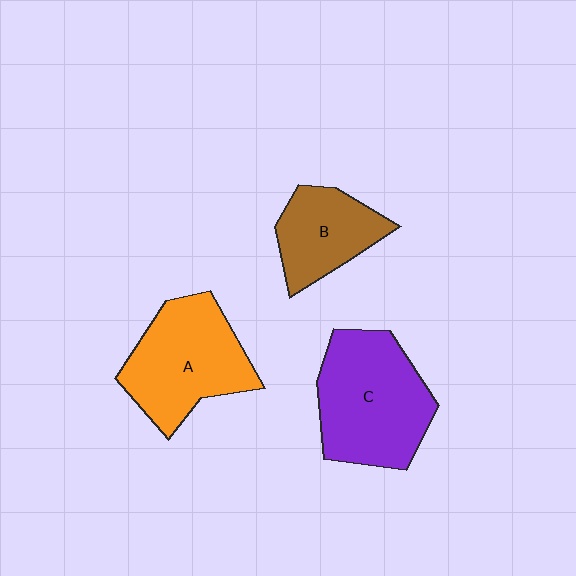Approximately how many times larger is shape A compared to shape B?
Approximately 1.5 times.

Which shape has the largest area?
Shape C (purple).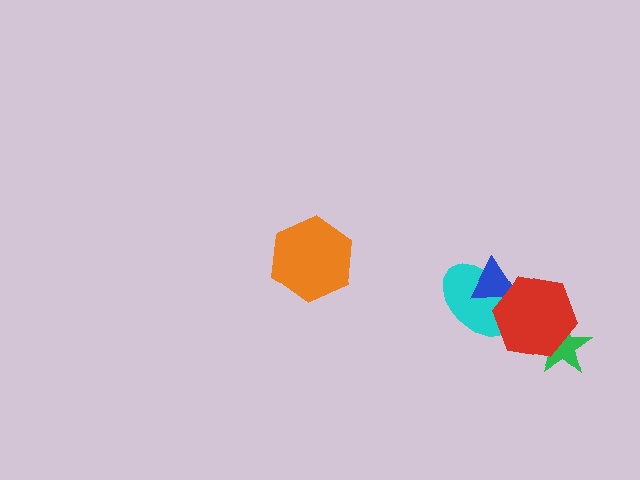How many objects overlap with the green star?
1 object overlaps with the green star.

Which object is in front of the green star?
The red hexagon is in front of the green star.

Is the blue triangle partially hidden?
Yes, it is partially covered by another shape.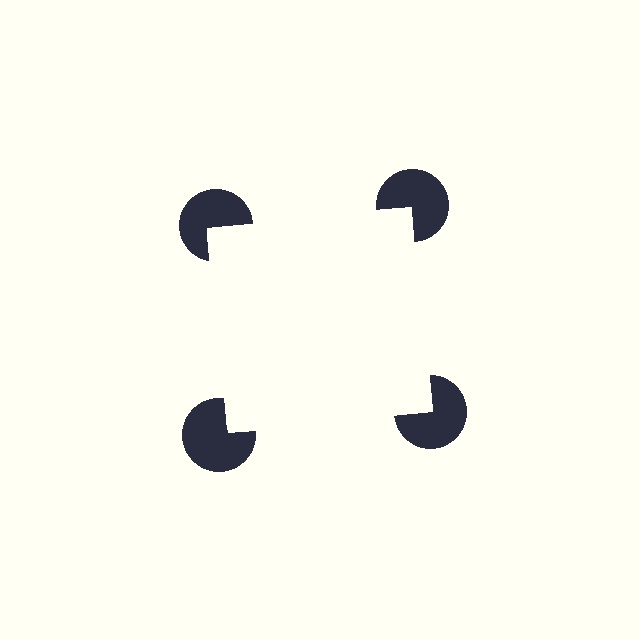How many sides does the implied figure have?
4 sides.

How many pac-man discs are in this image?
There are 4 — one at each vertex of the illusory square.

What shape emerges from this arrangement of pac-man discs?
An illusory square — its edges are inferred from the aligned wedge cuts in the pac-man discs, not physically drawn.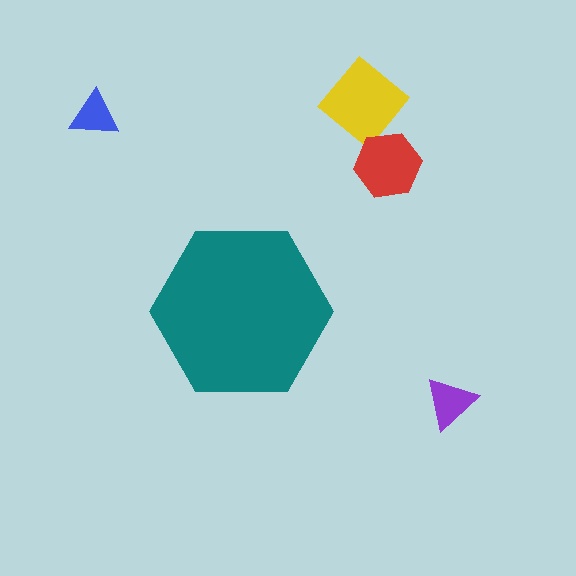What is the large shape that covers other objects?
A teal hexagon.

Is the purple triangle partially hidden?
No, the purple triangle is fully visible.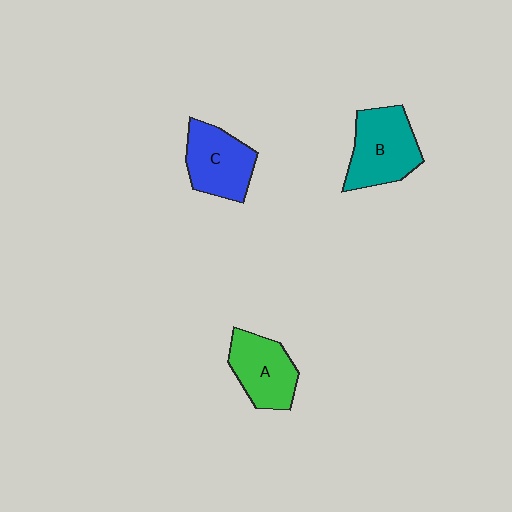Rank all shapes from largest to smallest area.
From largest to smallest: B (teal), C (blue), A (green).